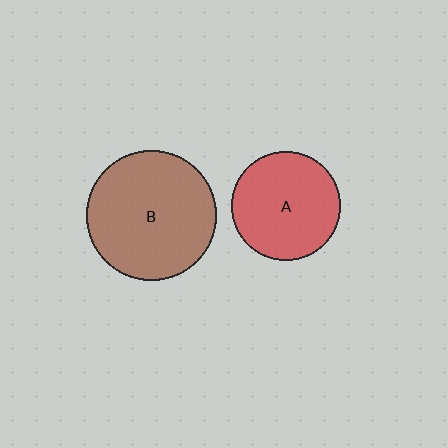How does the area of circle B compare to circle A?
Approximately 1.4 times.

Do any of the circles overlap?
No, none of the circles overlap.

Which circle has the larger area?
Circle B (brown).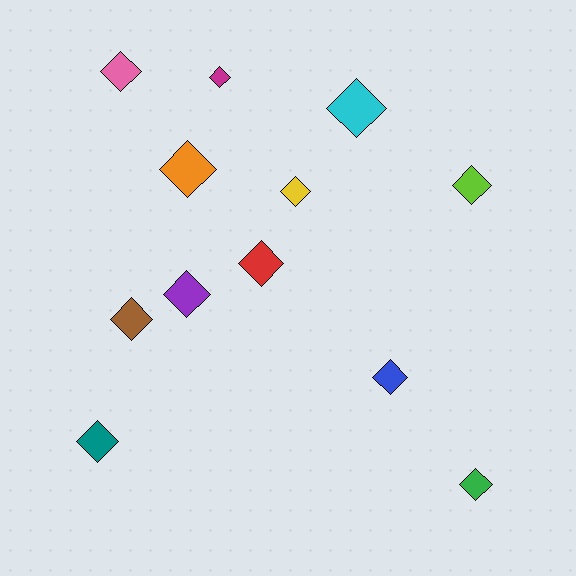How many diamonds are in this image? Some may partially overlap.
There are 12 diamonds.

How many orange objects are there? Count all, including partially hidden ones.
There is 1 orange object.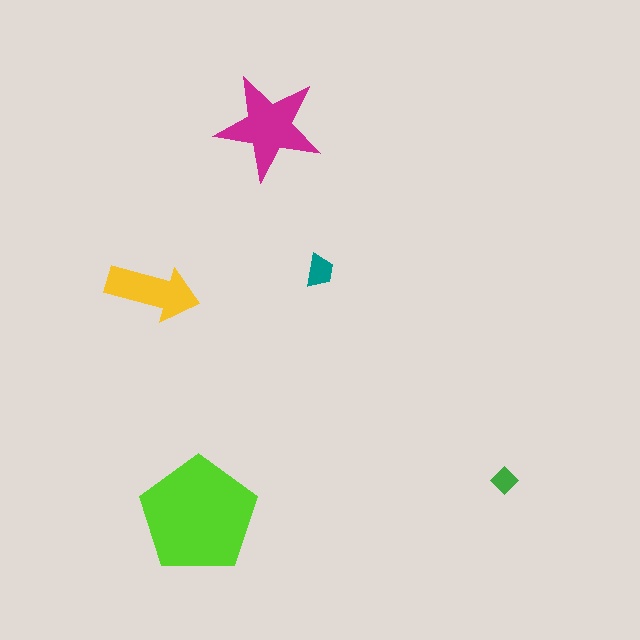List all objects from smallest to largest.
The green diamond, the teal trapezoid, the yellow arrow, the magenta star, the lime pentagon.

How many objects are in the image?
There are 5 objects in the image.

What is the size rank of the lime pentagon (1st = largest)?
1st.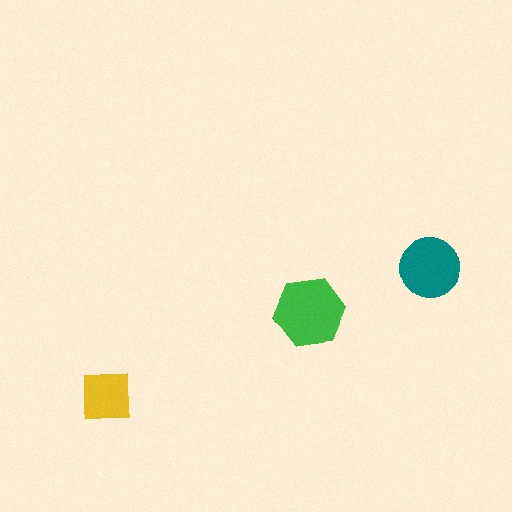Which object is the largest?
The green hexagon.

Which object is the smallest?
The yellow square.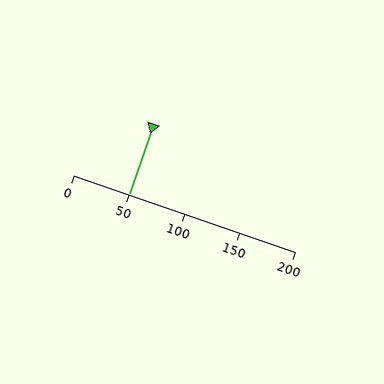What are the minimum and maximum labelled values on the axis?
The axis runs from 0 to 200.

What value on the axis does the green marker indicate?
The marker indicates approximately 50.